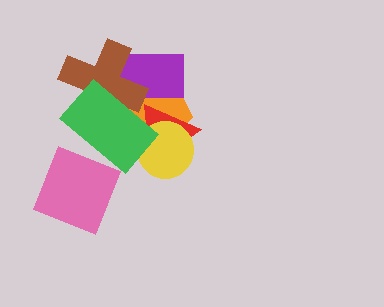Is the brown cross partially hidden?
Yes, it is partially covered by another shape.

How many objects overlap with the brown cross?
3 objects overlap with the brown cross.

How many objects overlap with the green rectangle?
5 objects overlap with the green rectangle.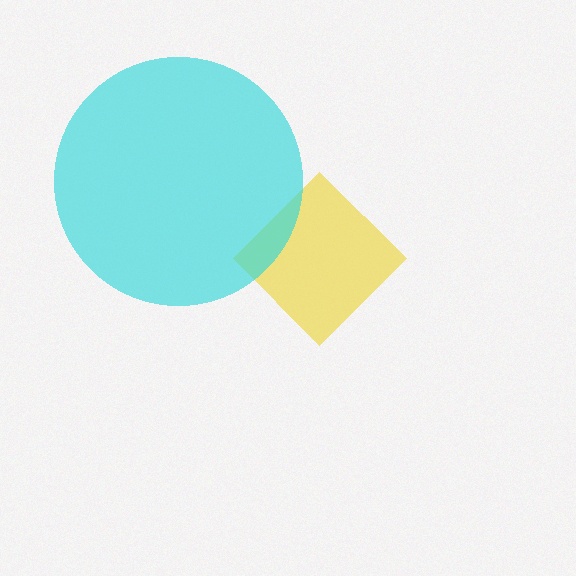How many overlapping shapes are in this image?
There are 2 overlapping shapes in the image.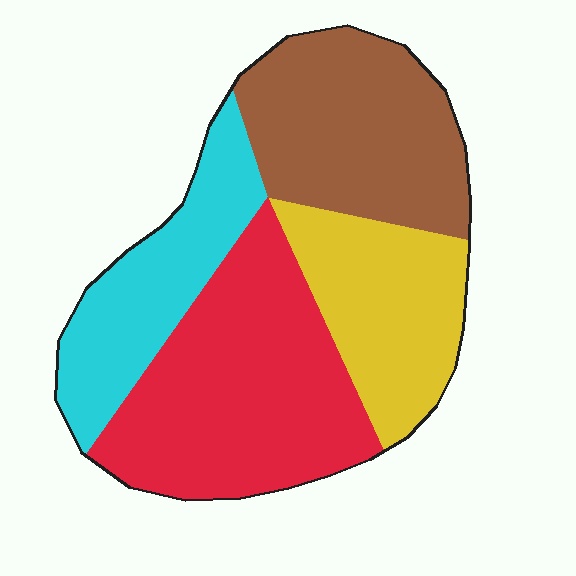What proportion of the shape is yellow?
Yellow takes up about one fifth (1/5) of the shape.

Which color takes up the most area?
Red, at roughly 35%.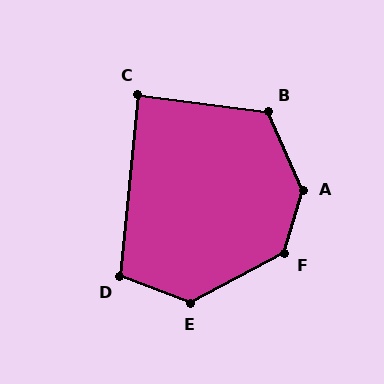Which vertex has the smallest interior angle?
C, at approximately 88 degrees.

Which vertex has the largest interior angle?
A, at approximately 140 degrees.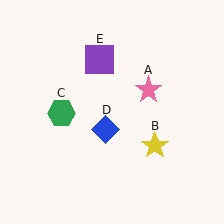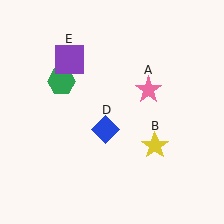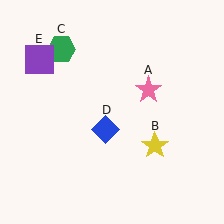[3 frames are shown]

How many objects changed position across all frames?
2 objects changed position: green hexagon (object C), purple square (object E).